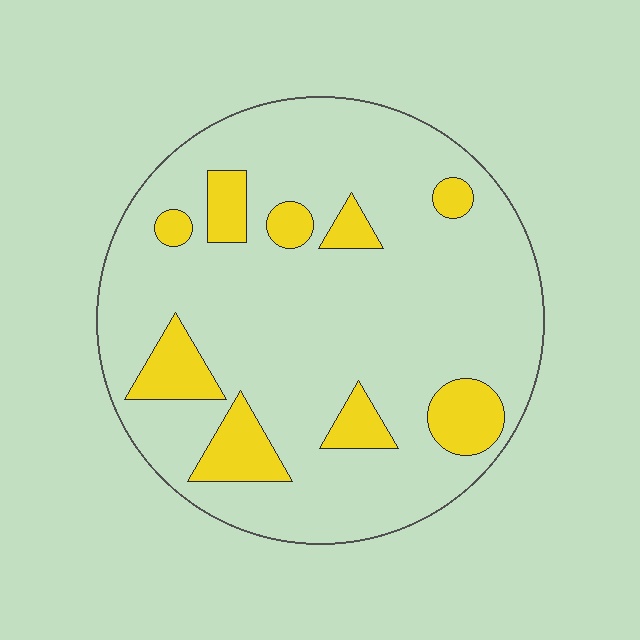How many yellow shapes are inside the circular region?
9.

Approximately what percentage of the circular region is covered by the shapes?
Approximately 15%.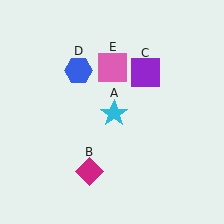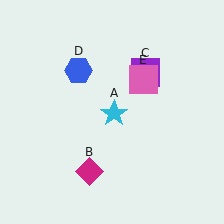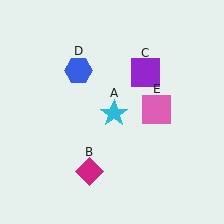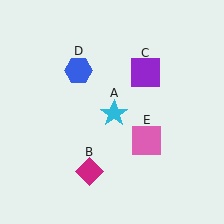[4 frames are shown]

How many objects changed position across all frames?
1 object changed position: pink square (object E).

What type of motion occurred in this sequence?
The pink square (object E) rotated clockwise around the center of the scene.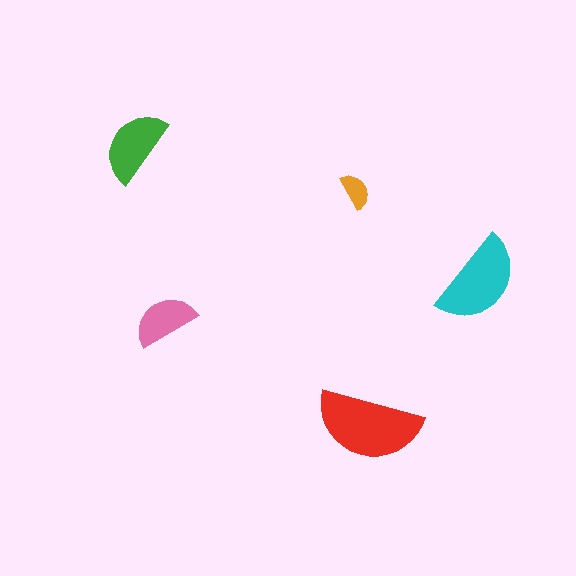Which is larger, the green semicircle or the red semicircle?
The red one.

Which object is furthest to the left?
The green semicircle is leftmost.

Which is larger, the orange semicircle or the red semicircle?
The red one.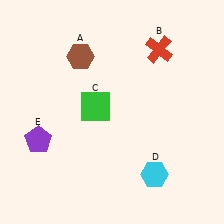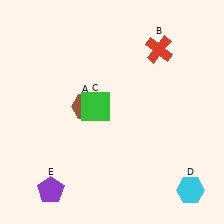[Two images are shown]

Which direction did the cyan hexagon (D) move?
The cyan hexagon (D) moved right.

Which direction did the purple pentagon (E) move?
The purple pentagon (E) moved down.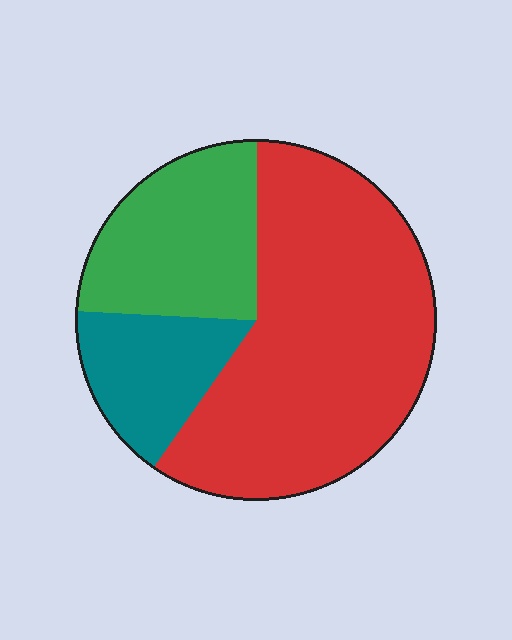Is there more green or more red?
Red.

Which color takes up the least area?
Teal, at roughly 15%.